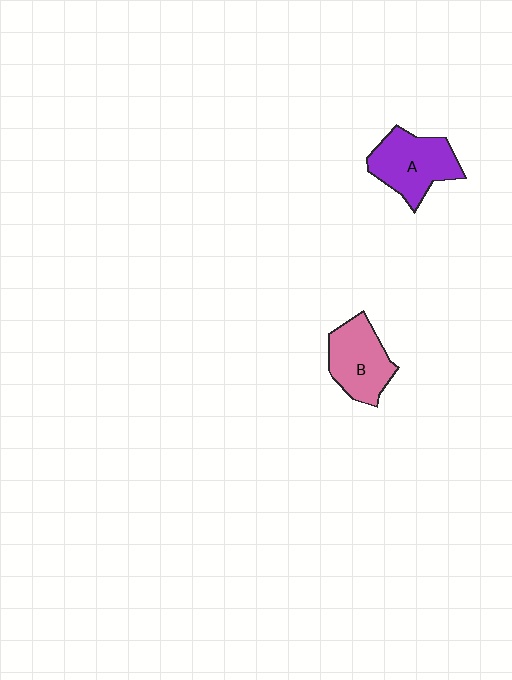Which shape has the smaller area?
Shape B (pink).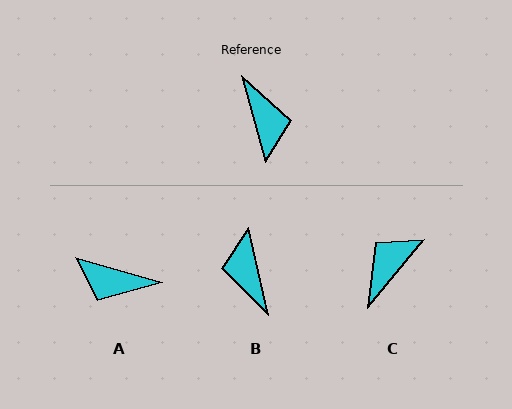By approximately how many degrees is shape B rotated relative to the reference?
Approximately 178 degrees counter-clockwise.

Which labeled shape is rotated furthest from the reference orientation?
B, about 178 degrees away.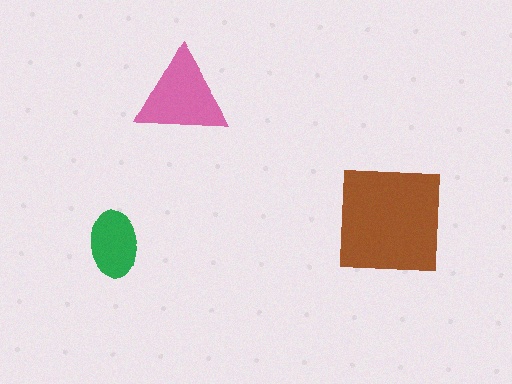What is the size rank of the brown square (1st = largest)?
1st.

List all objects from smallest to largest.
The green ellipse, the pink triangle, the brown square.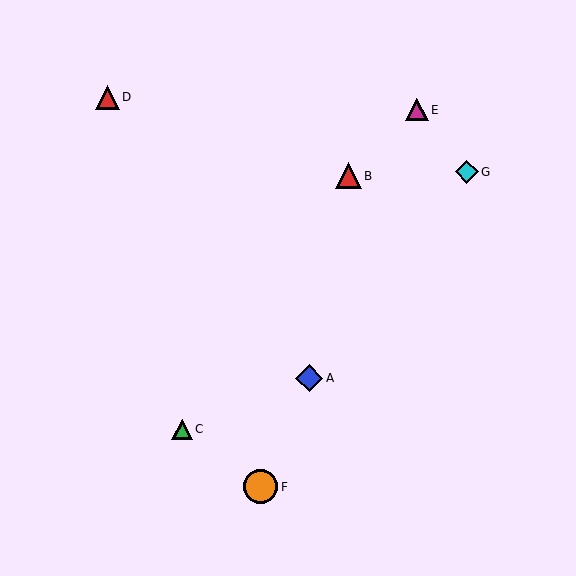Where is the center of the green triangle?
The center of the green triangle is at (182, 429).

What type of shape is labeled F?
Shape F is an orange circle.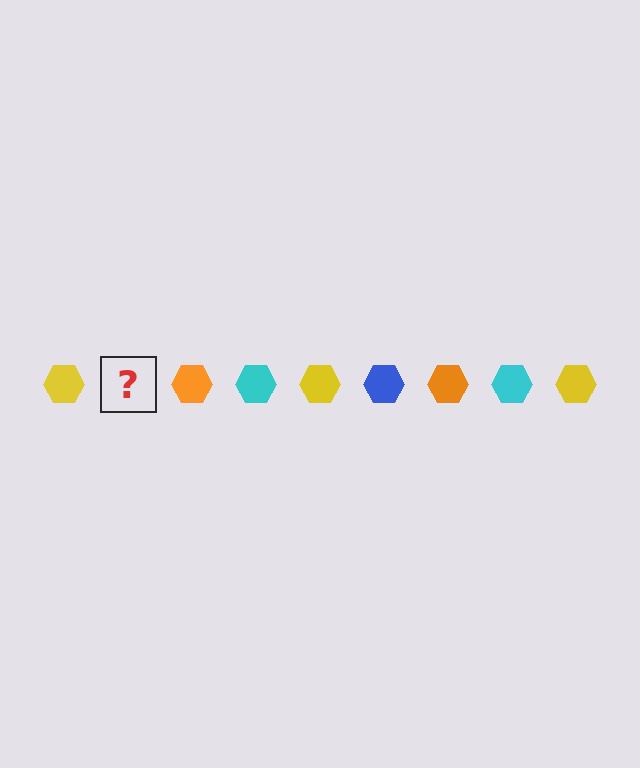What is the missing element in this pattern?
The missing element is a blue hexagon.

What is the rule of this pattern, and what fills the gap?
The rule is that the pattern cycles through yellow, blue, orange, cyan hexagons. The gap should be filled with a blue hexagon.